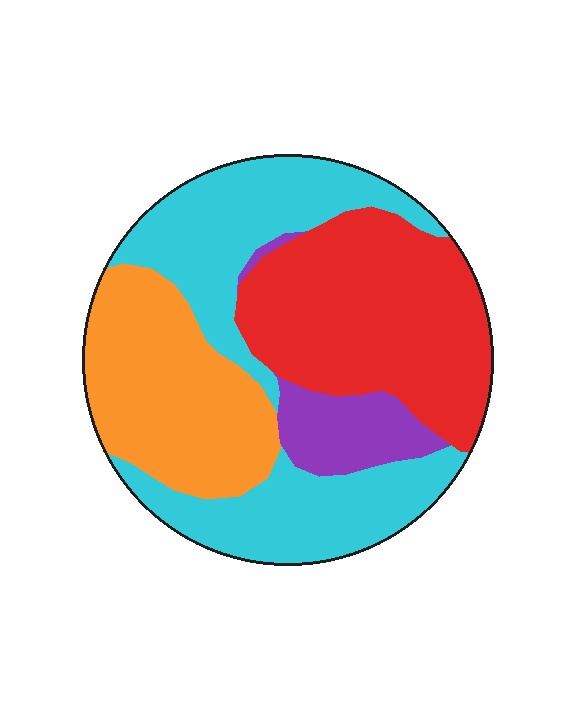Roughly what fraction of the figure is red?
Red covers about 30% of the figure.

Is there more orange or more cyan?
Cyan.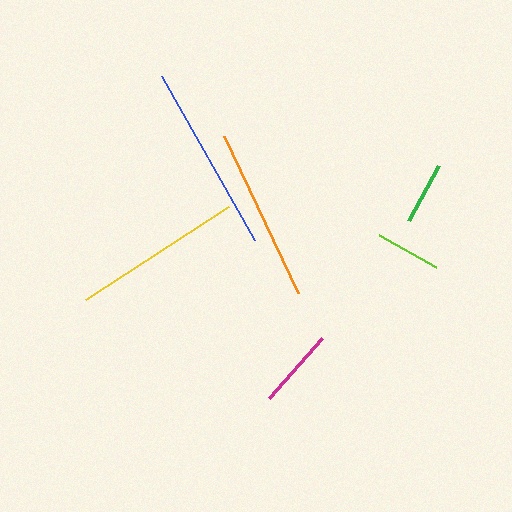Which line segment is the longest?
The blue line is the longest at approximately 189 pixels.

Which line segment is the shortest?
The green line is the shortest at approximately 63 pixels.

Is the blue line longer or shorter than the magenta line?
The blue line is longer than the magenta line.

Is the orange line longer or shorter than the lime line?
The orange line is longer than the lime line.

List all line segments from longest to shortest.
From longest to shortest: blue, orange, yellow, magenta, lime, green.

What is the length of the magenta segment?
The magenta segment is approximately 80 pixels long.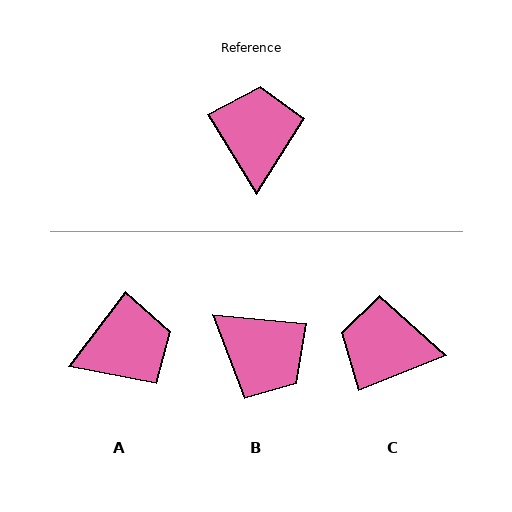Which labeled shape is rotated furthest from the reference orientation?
B, about 128 degrees away.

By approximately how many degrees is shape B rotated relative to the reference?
Approximately 128 degrees clockwise.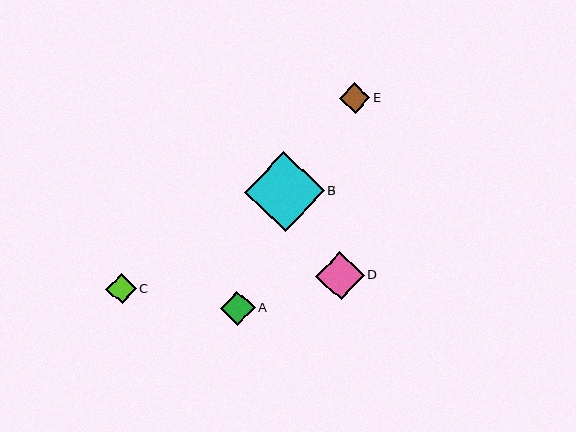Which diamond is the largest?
Diamond B is the largest with a size of approximately 80 pixels.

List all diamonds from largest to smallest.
From largest to smallest: B, D, A, E, C.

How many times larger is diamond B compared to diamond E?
Diamond B is approximately 2.6 times the size of diamond E.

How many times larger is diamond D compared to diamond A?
Diamond D is approximately 1.4 times the size of diamond A.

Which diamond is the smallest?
Diamond C is the smallest with a size of approximately 31 pixels.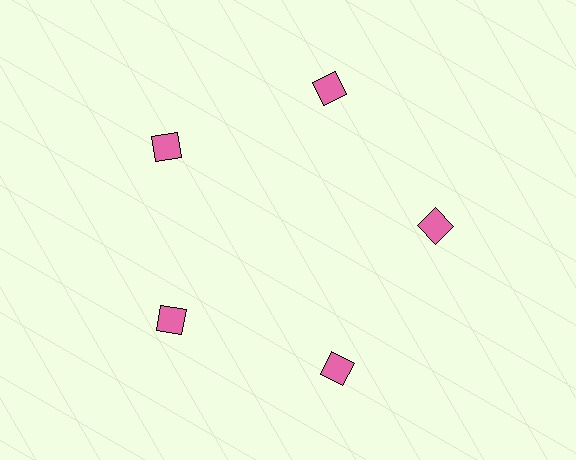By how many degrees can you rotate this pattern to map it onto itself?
The pattern maps onto itself every 72 degrees of rotation.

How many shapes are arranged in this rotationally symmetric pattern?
There are 5 shapes, arranged in 5 groups of 1.